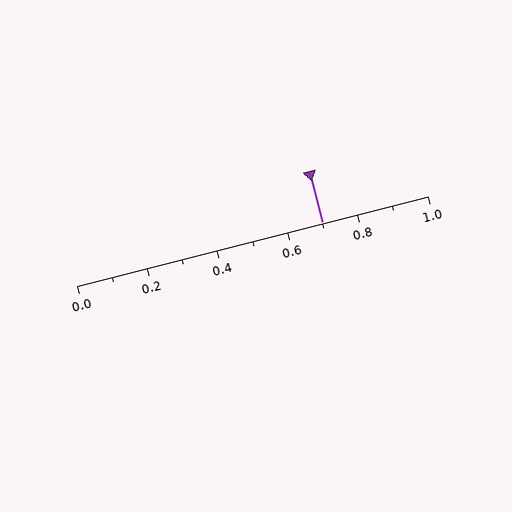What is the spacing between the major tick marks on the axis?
The major ticks are spaced 0.2 apart.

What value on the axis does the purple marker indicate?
The marker indicates approximately 0.7.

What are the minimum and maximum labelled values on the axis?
The axis runs from 0.0 to 1.0.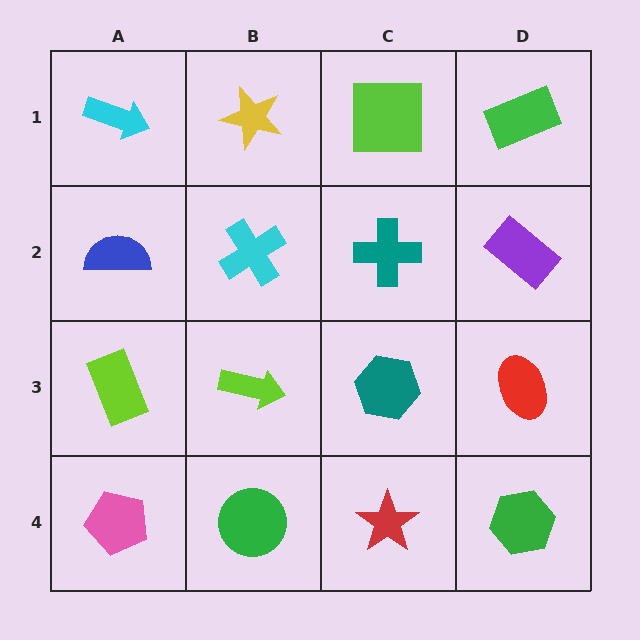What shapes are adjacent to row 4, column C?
A teal hexagon (row 3, column C), a green circle (row 4, column B), a green hexagon (row 4, column D).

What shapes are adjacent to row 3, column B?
A cyan cross (row 2, column B), a green circle (row 4, column B), a lime rectangle (row 3, column A), a teal hexagon (row 3, column C).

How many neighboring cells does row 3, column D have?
3.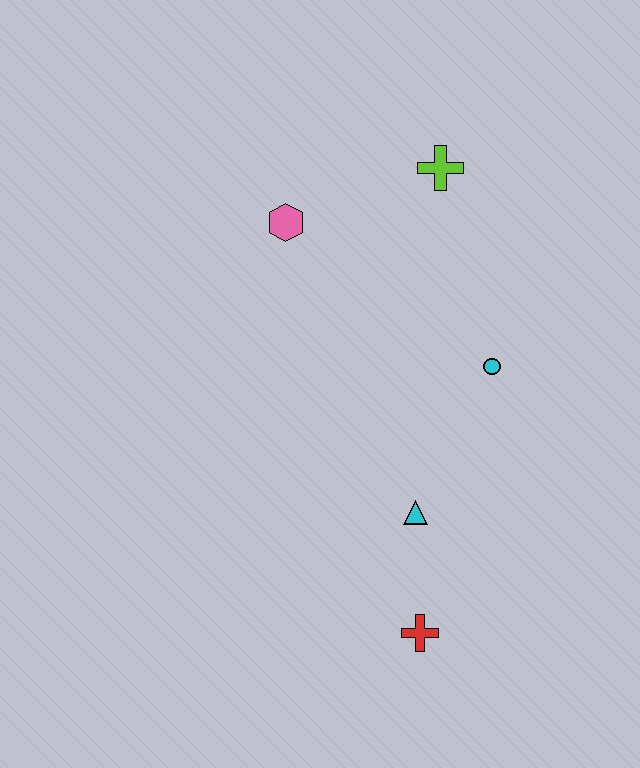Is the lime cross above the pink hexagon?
Yes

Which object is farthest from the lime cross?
The red cross is farthest from the lime cross.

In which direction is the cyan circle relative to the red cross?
The cyan circle is above the red cross.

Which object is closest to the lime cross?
The pink hexagon is closest to the lime cross.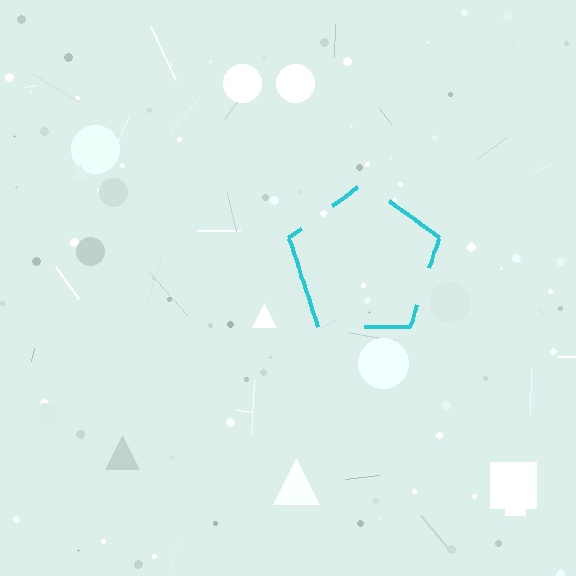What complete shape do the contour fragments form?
The contour fragments form a pentagon.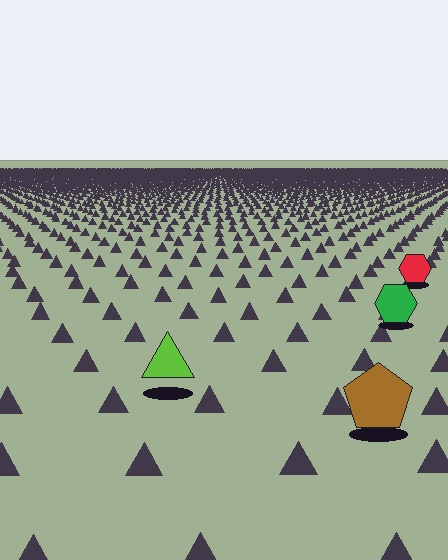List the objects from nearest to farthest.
From nearest to farthest: the brown pentagon, the lime triangle, the green hexagon, the red hexagon.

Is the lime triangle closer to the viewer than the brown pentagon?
No. The brown pentagon is closer — you can tell from the texture gradient: the ground texture is coarser near it.